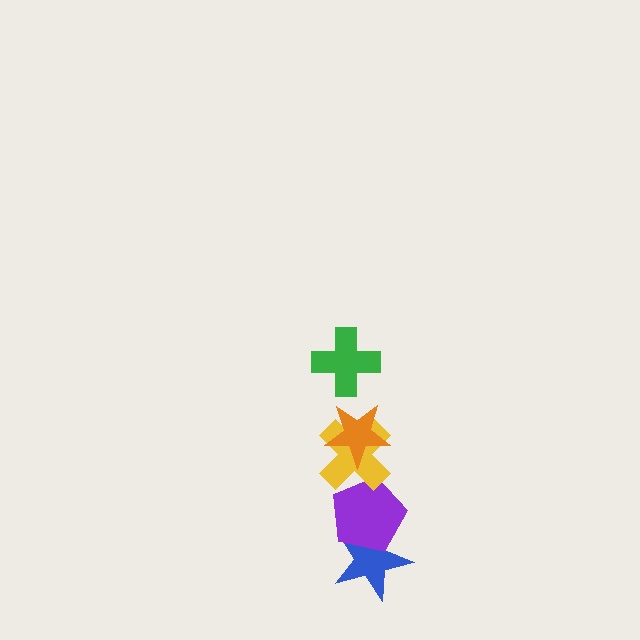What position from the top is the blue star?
The blue star is 5th from the top.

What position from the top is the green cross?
The green cross is 1st from the top.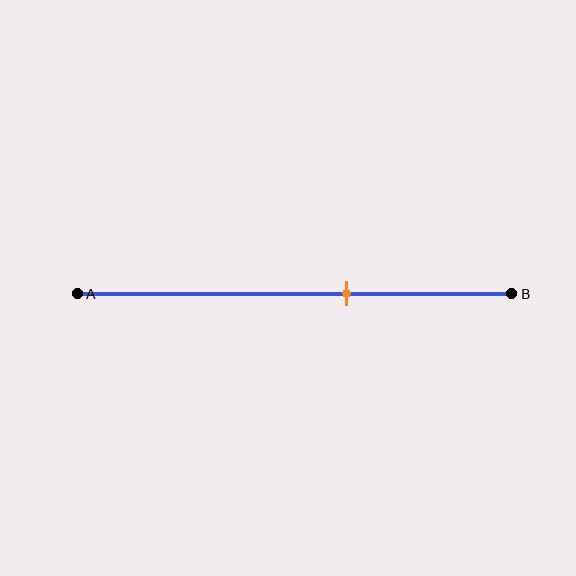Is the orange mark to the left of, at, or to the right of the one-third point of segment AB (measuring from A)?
The orange mark is to the right of the one-third point of segment AB.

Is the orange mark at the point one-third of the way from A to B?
No, the mark is at about 60% from A, not at the 33% one-third point.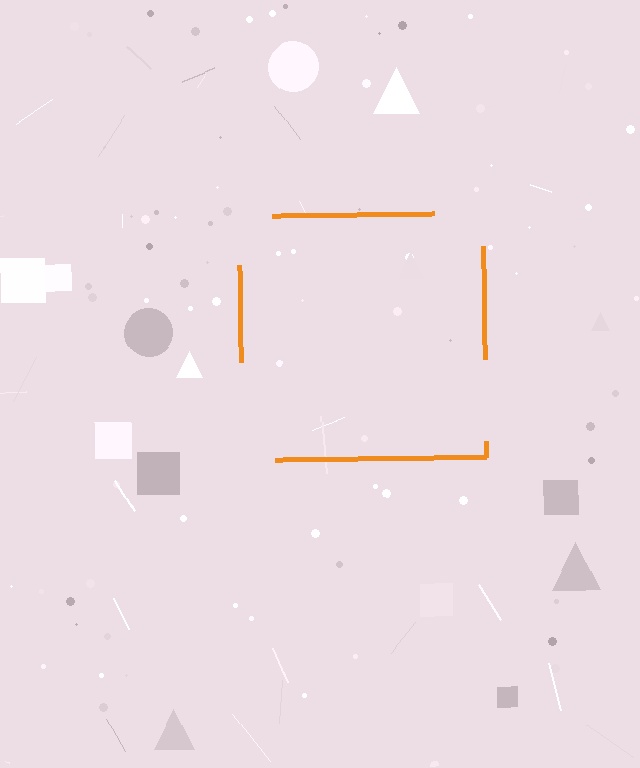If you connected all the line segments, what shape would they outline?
They would outline a square.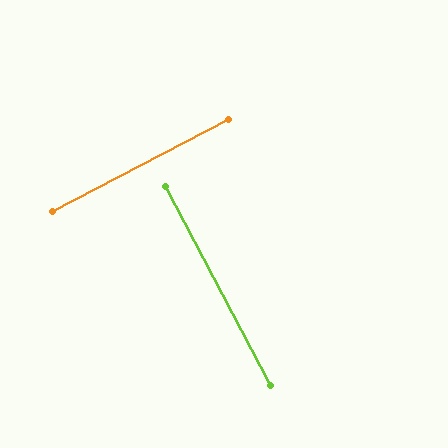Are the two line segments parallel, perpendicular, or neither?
Perpendicular — they meet at approximately 90°.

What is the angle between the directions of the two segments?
Approximately 90 degrees.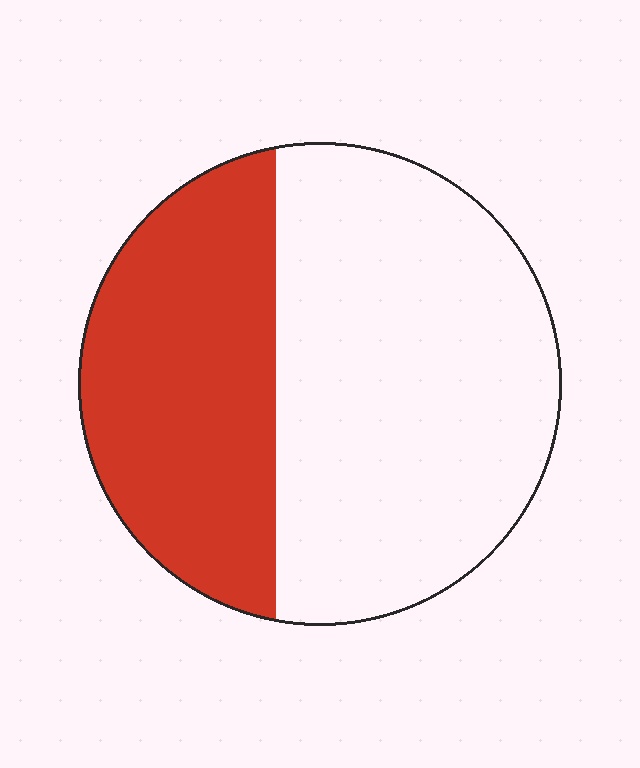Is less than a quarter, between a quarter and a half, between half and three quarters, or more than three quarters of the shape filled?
Between a quarter and a half.